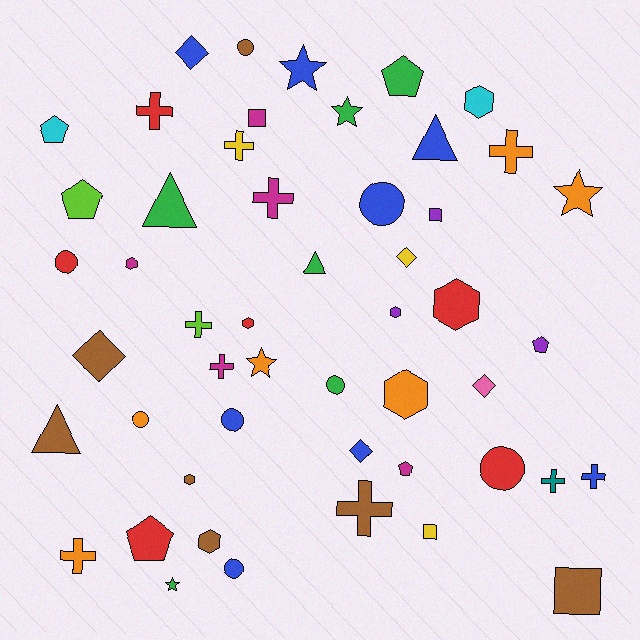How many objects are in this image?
There are 50 objects.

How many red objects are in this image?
There are 6 red objects.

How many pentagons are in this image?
There are 6 pentagons.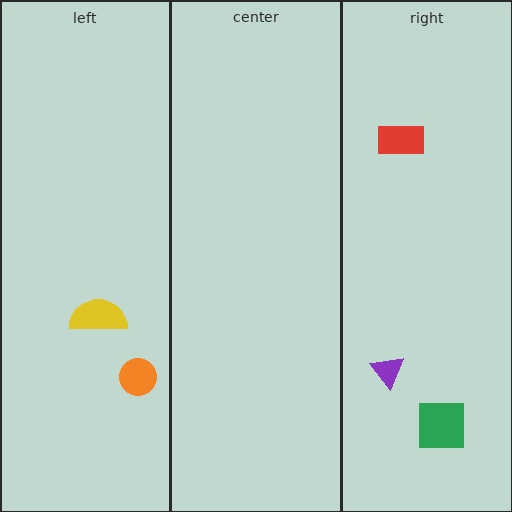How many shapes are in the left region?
2.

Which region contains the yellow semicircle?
The left region.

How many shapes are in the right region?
3.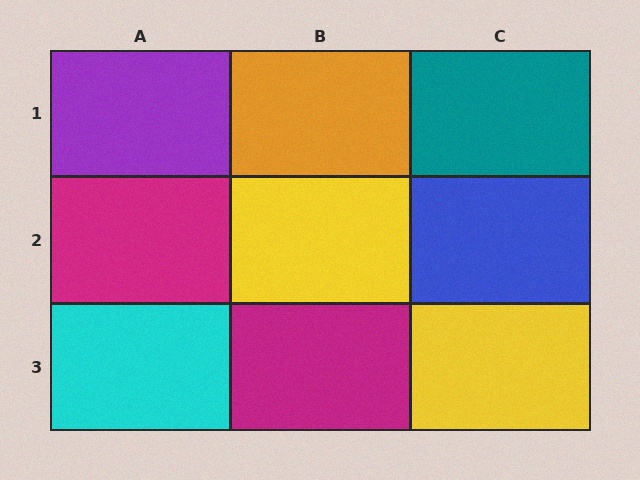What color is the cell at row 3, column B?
Magenta.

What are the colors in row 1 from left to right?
Purple, orange, teal.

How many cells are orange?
1 cell is orange.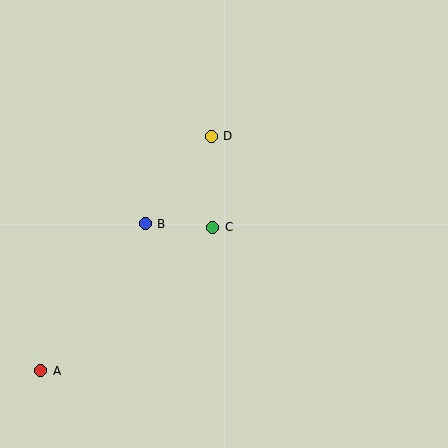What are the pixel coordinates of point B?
Point B is at (145, 224).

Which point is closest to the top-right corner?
Point D is closest to the top-right corner.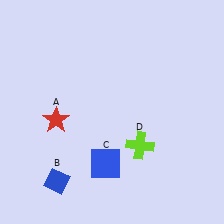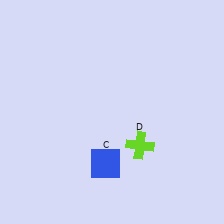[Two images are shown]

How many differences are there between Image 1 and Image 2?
There are 2 differences between the two images.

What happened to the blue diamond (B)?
The blue diamond (B) was removed in Image 2. It was in the bottom-left area of Image 1.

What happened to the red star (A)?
The red star (A) was removed in Image 2. It was in the bottom-left area of Image 1.